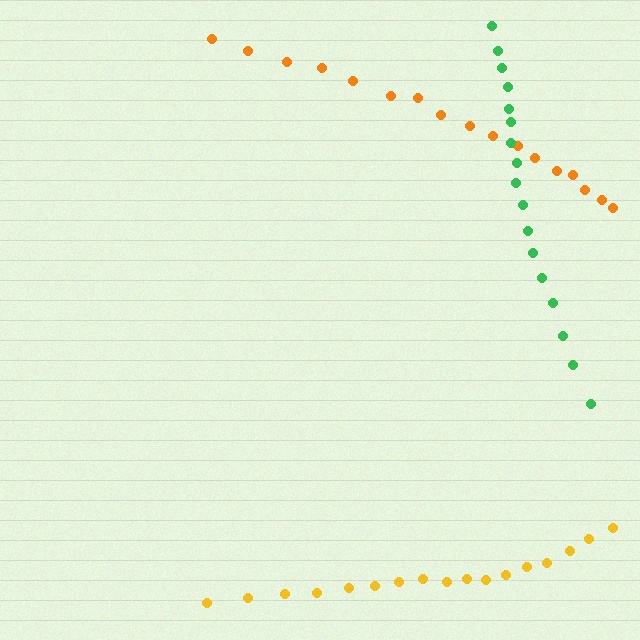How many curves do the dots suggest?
There are 3 distinct paths.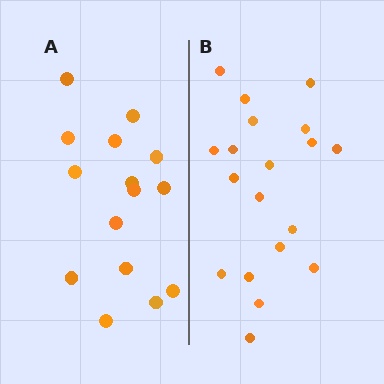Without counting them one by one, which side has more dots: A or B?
Region B (the right region) has more dots.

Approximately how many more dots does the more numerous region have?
Region B has about 4 more dots than region A.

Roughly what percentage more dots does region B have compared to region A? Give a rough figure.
About 25% more.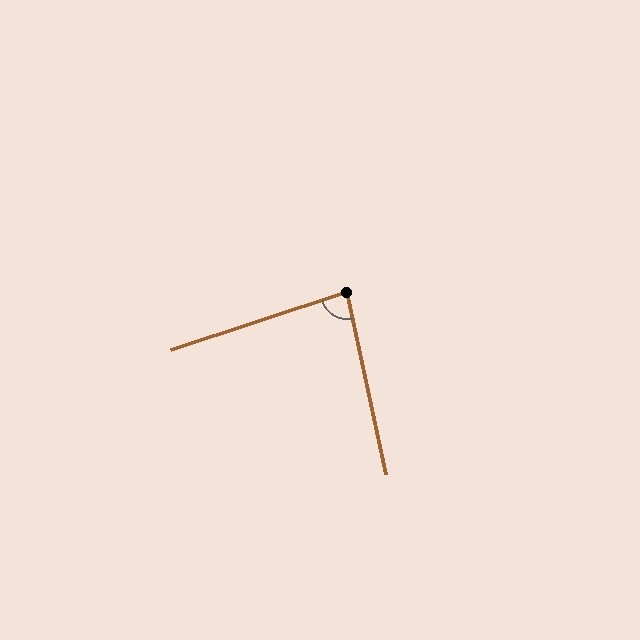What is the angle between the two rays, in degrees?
Approximately 84 degrees.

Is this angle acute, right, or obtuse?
It is acute.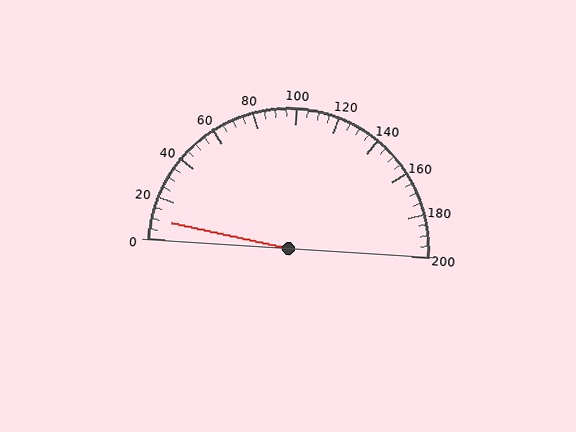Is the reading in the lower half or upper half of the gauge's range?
The reading is in the lower half of the range (0 to 200).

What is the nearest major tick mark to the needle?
The nearest major tick mark is 0.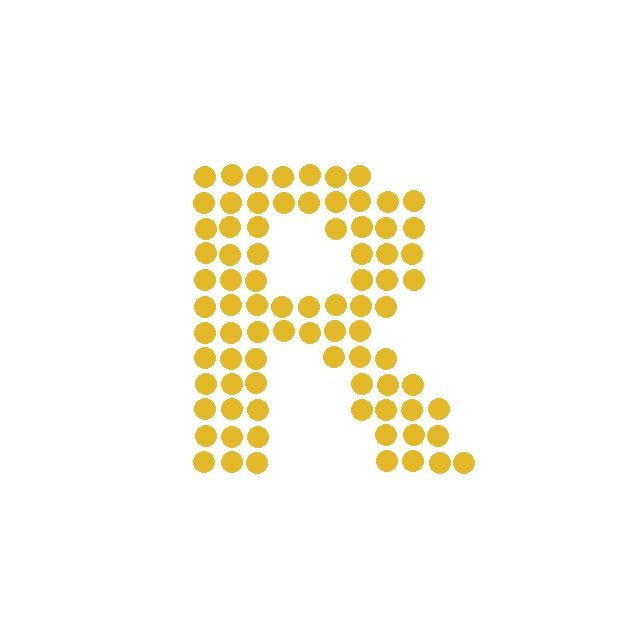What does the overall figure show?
The overall figure shows the letter R.